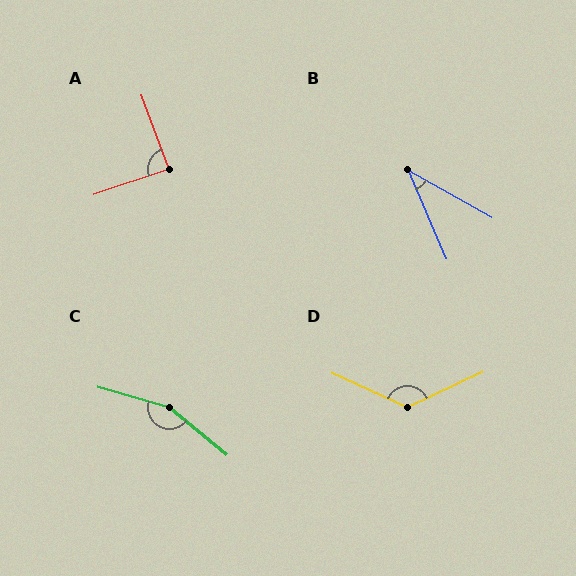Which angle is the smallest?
B, at approximately 37 degrees.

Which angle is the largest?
C, at approximately 157 degrees.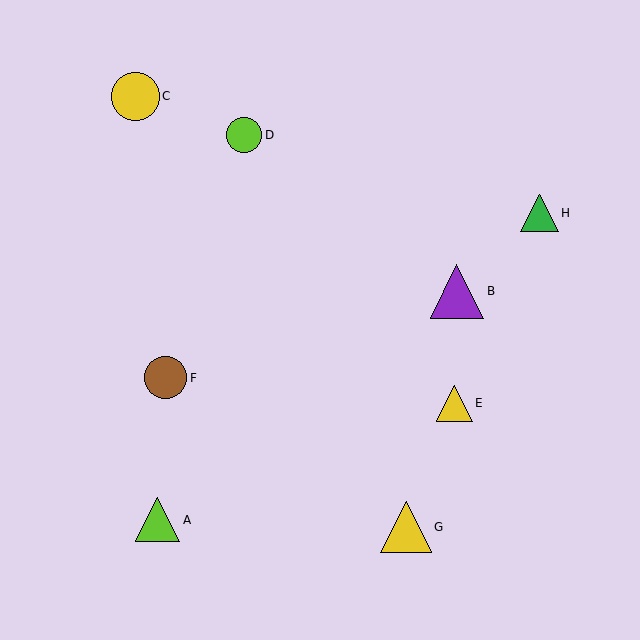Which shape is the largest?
The purple triangle (labeled B) is the largest.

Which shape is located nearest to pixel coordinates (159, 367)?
The brown circle (labeled F) at (166, 378) is nearest to that location.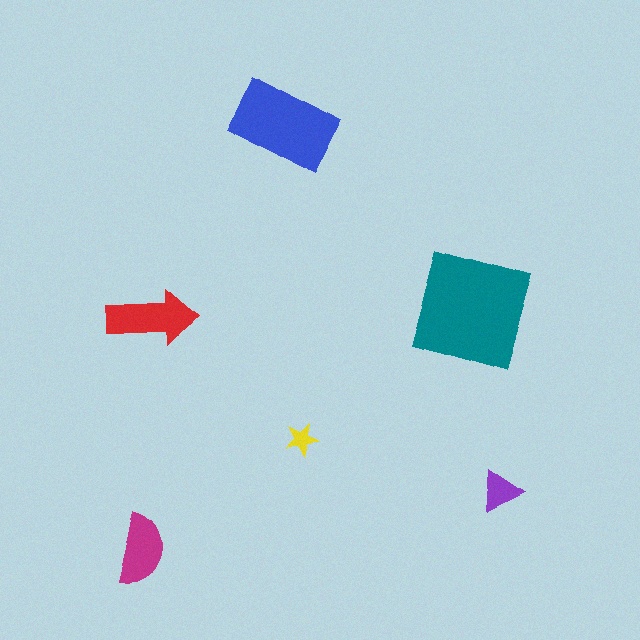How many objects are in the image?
There are 6 objects in the image.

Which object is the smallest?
The yellow star.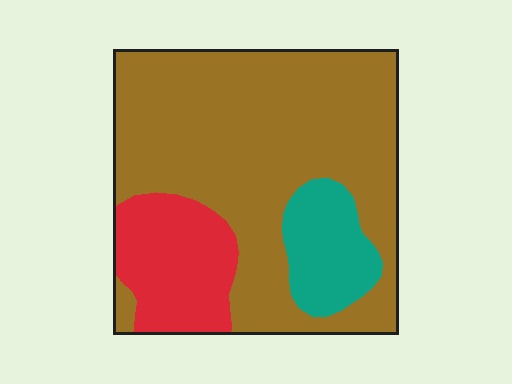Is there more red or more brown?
Brown.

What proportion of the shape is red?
Red takes up less than a quarter of the shape.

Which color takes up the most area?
Brown, at roughly 70%.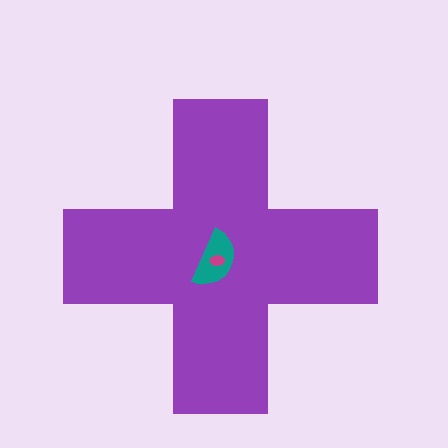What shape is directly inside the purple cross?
The teal semicircle.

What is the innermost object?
The magenta ellipse.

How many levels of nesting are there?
3.